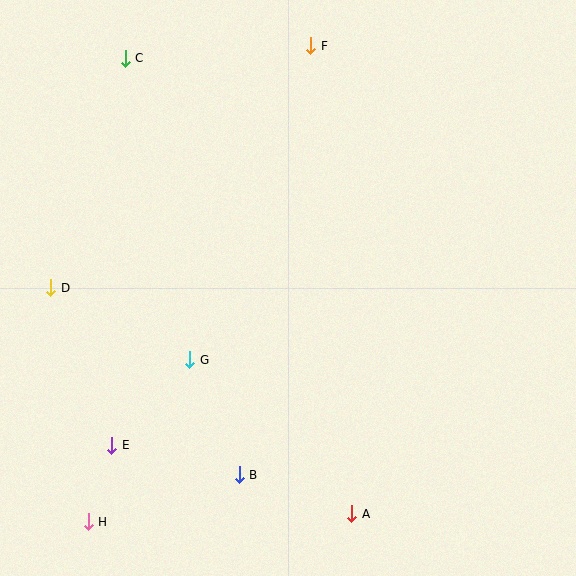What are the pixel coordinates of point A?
Point A is at (352, 514).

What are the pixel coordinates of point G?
Point G is at (190, 360).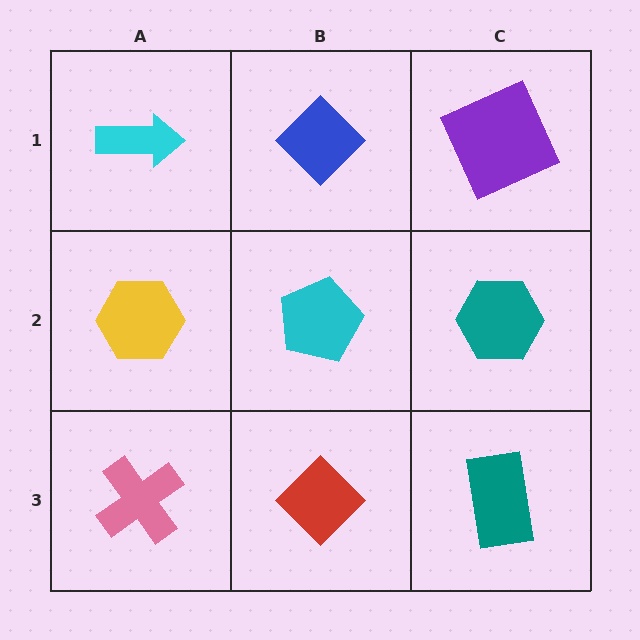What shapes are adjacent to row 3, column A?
A yellow hexagon (row 2, column A), a red diamond (row 3, column B).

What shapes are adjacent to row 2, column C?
A purple square (row 1, column C), a teal rectangle (row 3, column C), a cyan pentagon (row 2, column B).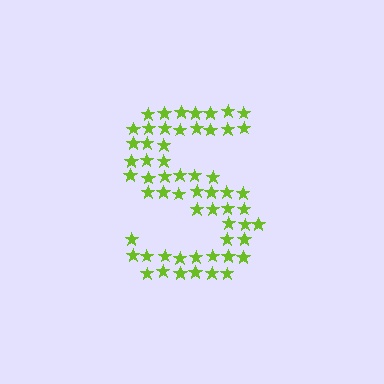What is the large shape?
The large shape is the letter S.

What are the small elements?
The small elements are stars.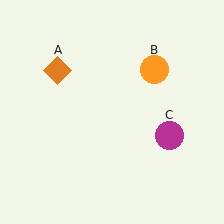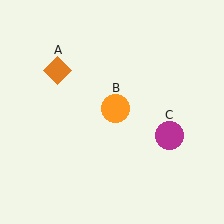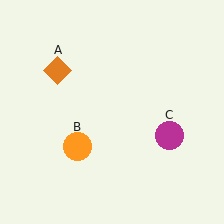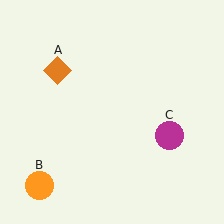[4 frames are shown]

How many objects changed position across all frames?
1 object changed position: orange circle (object B).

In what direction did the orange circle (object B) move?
The orange circle (object B) moved down and to the left.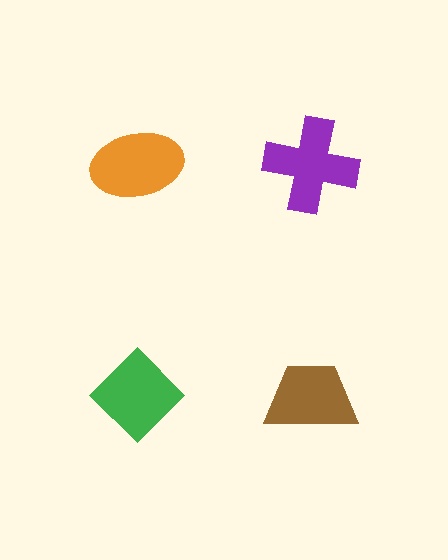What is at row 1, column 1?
An orange ellipse.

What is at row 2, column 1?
A green diamond.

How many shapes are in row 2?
2 shapes.